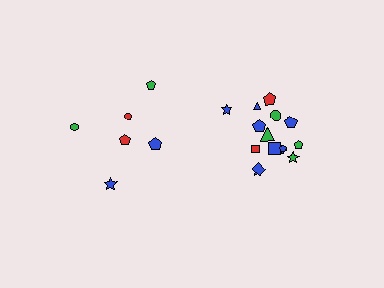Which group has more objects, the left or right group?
The right group.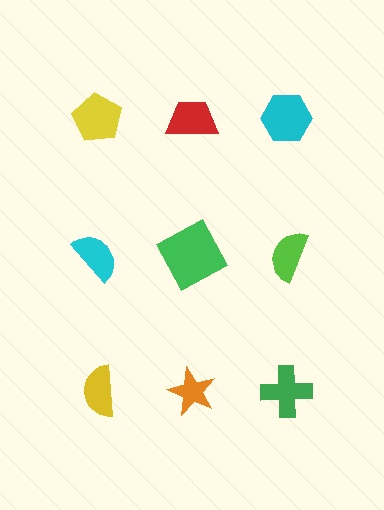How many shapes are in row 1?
3 shapes.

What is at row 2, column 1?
A cyan semicircle.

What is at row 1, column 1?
A yellow pentagon.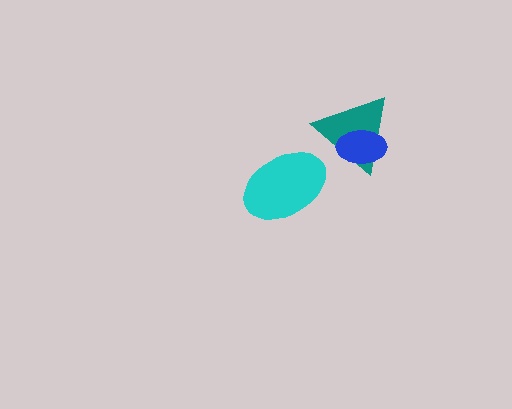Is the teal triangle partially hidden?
Yes, it is partially covered by another shape.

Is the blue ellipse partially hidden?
No, no other shape covers it.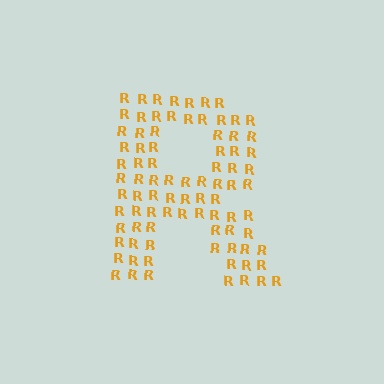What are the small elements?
The small elements are letter R's.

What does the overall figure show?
The overall figure shows the letter R.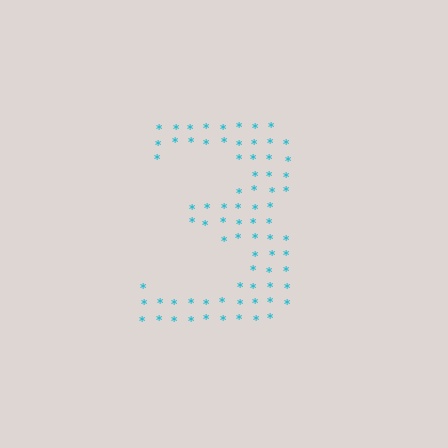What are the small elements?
The small elements are asterisks.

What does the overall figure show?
The overall figure shows the digit 3.